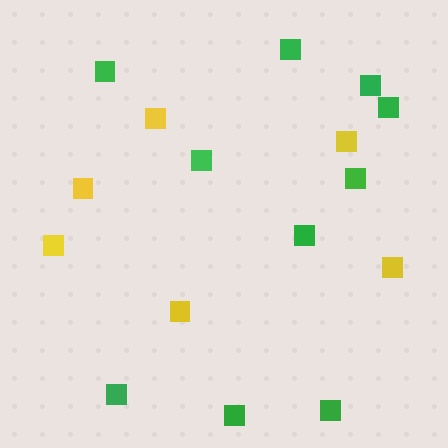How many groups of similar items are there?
There are 2 groups: one group of green squares (10) and one group of yellow squares (6).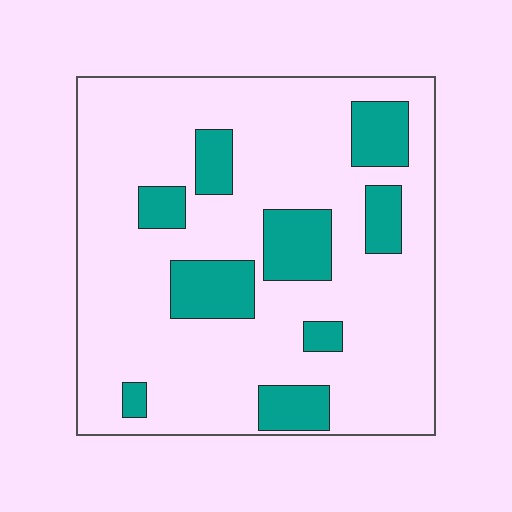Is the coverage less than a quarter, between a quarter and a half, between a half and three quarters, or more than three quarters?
Less than a quarter.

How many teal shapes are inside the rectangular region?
9.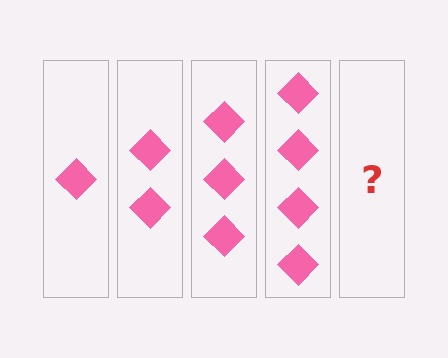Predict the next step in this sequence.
The next step is 5 diamonds.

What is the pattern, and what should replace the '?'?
The pattern is that each step adds one more diamond. The '?' should be 5 diamonds.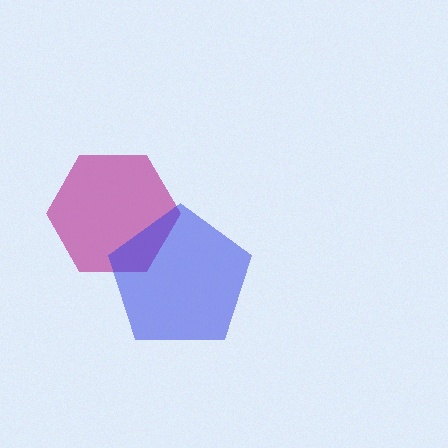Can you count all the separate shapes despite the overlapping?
Yes, there are 2 separate shapes.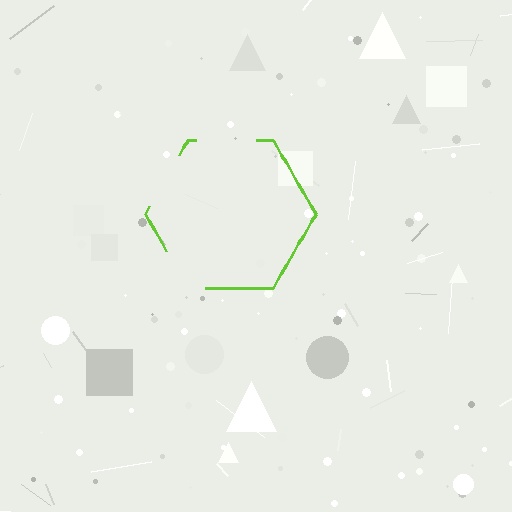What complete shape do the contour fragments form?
The contour fragments form a hexagon.